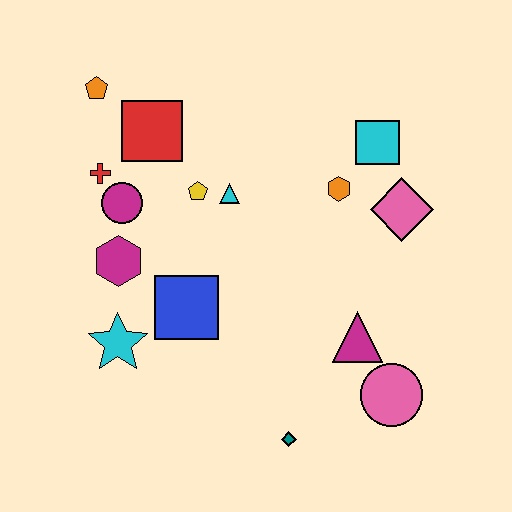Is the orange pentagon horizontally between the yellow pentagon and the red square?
No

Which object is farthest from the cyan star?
The cyan square is farthest from the cyan star.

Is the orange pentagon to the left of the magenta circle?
Yes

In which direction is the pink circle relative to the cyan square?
The pink circle is below the cyan square.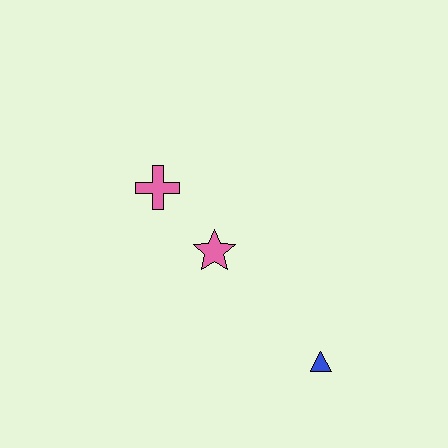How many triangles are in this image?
There is 1 triangle.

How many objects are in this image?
There are 3 objects.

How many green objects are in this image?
There are no green objects.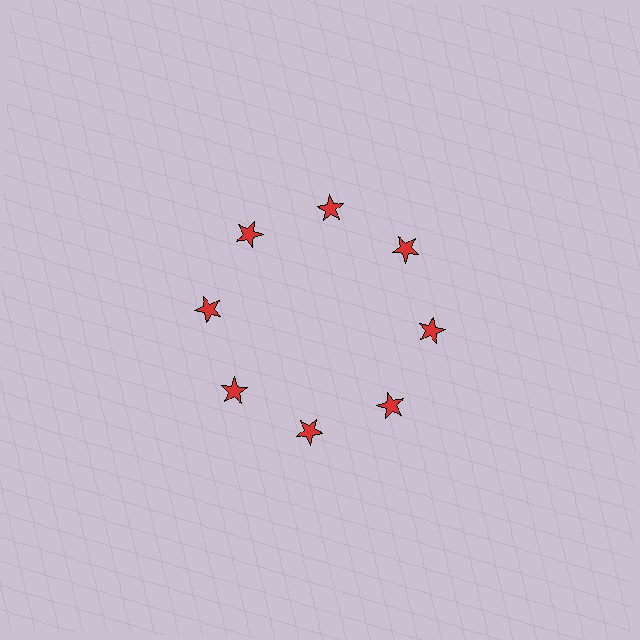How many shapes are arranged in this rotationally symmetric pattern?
There are 8 shapes, arranged in 8 groups of 1.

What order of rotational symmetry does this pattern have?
This pattern has 8-fold rotational symmetry.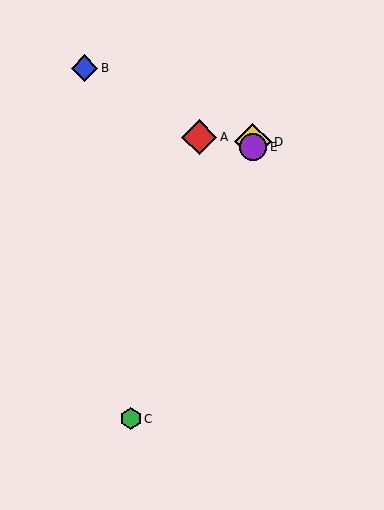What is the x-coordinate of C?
Object C is at x≈131.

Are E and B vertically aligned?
No, E is at x≈253 and B is at x≈85.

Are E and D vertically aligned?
Yes, both are at x≈253.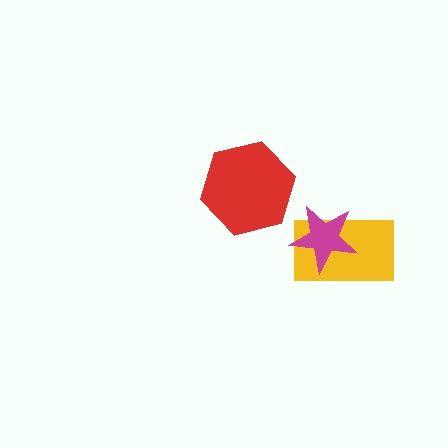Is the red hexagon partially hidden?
No, no other shape covers it.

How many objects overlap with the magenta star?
1 object overlaps with the magenta star.